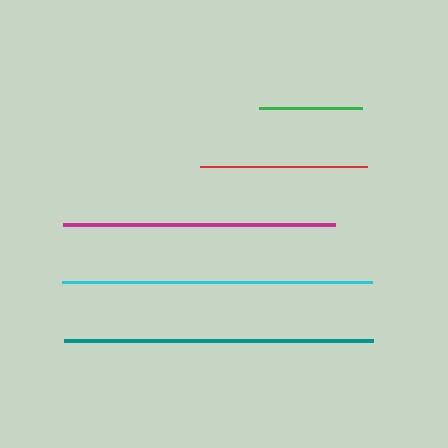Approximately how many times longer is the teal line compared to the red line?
The teal line is approximately 1.8 times the length of the red line.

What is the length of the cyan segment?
The cyan segment is approximately 310 pixels long.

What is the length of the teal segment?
The teal segment is approximately 309 pixels long.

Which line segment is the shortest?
The green line is the shortest at approximately 103 pixels.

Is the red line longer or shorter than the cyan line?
The cyan line is longer than the red line.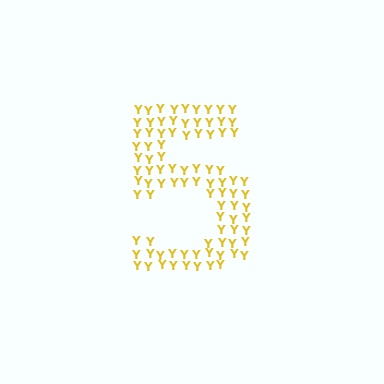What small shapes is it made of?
It is made of small letter Y's.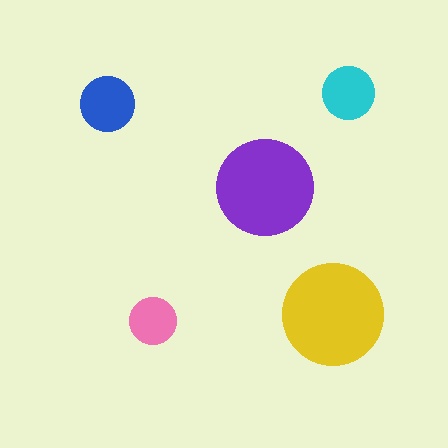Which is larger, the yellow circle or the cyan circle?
The yellow one.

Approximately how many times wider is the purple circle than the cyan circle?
About 2 times wider.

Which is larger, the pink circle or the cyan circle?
The cyan one.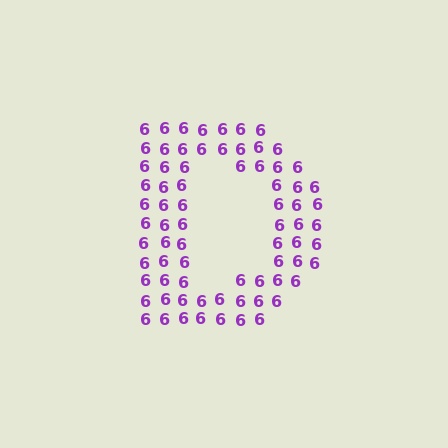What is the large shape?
The large shape is the letter D.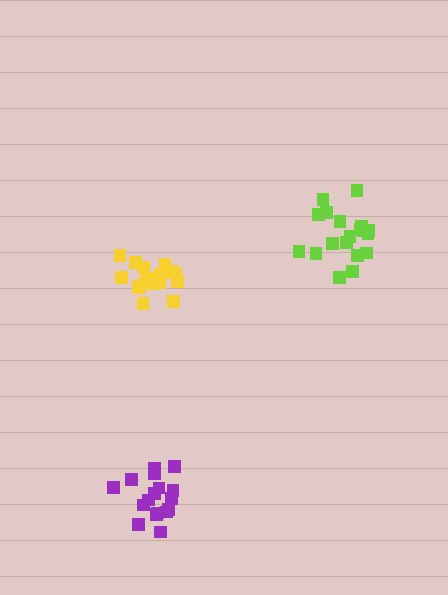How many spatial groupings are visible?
There are 3 spatial groupings.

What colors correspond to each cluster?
The clusters are colored: yellow, purple, lime.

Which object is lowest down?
The purple cluster is bottommost.